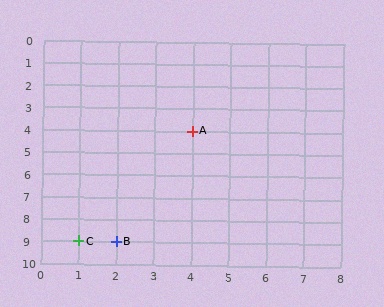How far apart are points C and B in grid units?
Points C and B are 1 column apart.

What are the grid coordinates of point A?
Point A is at grid coordinates (4, 4).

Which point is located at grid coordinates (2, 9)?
Point B is at (2, 9).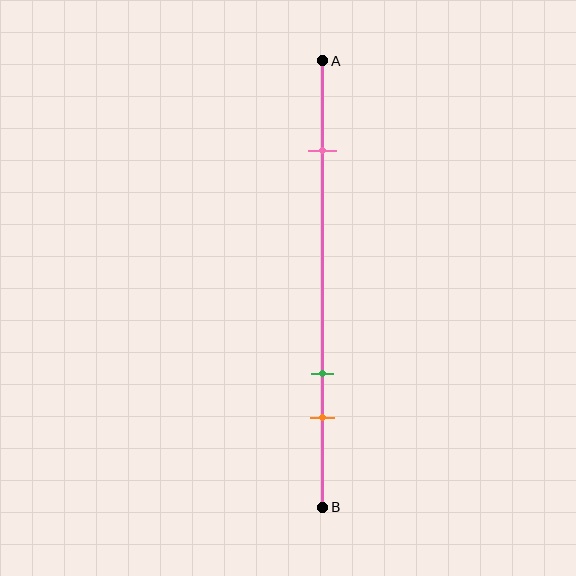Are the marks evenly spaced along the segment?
No, the marks are not evenly spaced.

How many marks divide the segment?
There are 3 marks dividing the segment.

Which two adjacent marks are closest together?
The green and orange marks are the closest adjacent pair.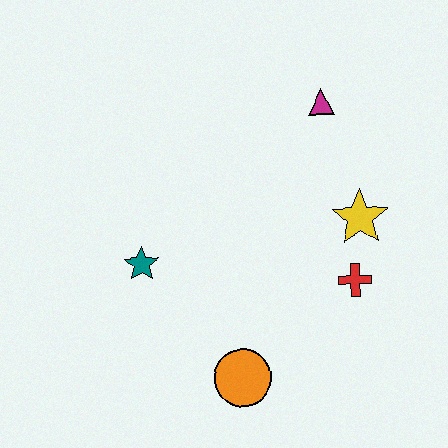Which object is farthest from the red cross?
The teal star is farthest from the red cross.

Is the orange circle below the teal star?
Yes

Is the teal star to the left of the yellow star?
Yes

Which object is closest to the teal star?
The orange circle is closest to the teal star.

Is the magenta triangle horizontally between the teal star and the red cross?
Yes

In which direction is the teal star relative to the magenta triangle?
The teal star is to the left of the magenta triangle.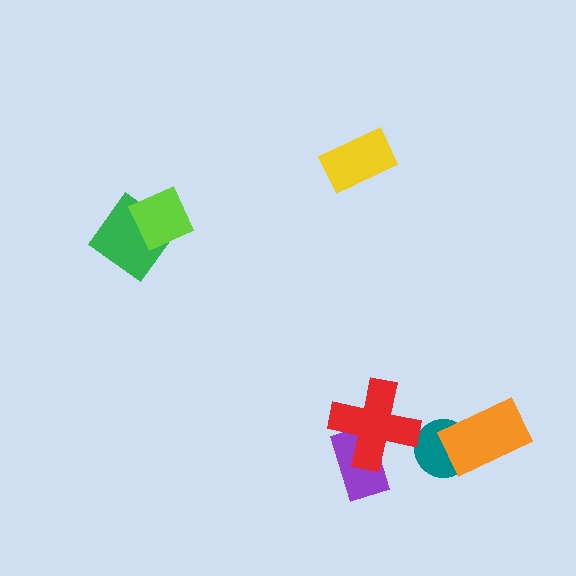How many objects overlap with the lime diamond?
1 object overlaps with the lime diamond.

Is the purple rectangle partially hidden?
Yes, it is partially covered by another shape.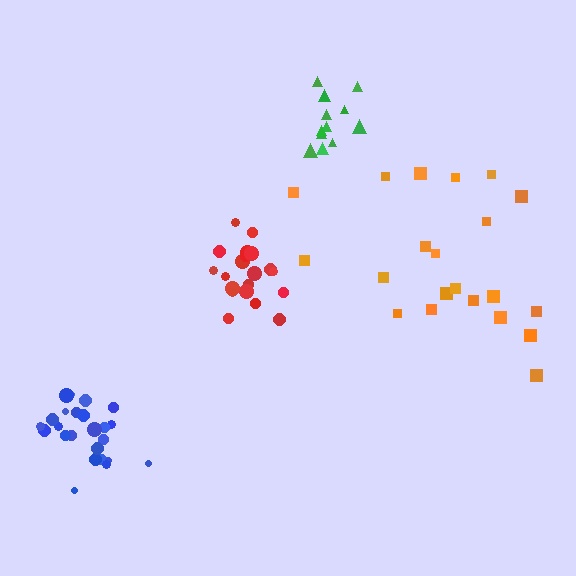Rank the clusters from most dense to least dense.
blue, green, red, orange.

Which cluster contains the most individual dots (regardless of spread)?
Blue (25).